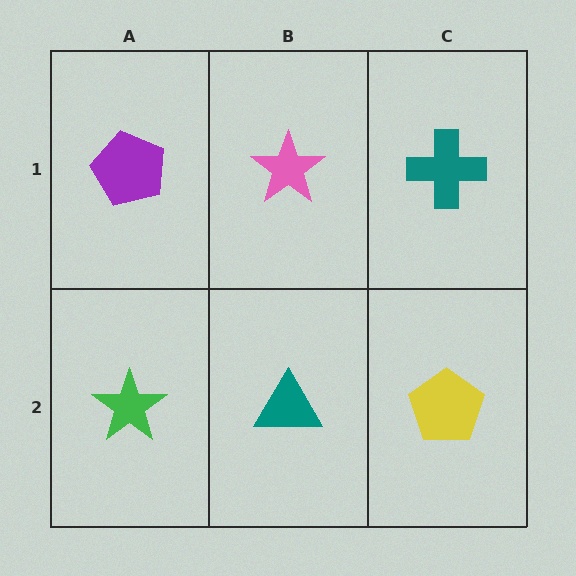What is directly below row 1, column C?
A yellow pentagon.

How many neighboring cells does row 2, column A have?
2.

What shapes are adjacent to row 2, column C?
A teal cross (row 1, column C), a teal triangle (row 2, column B).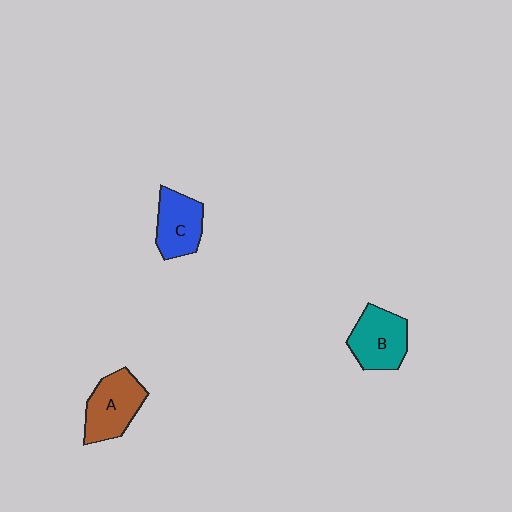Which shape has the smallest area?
Shape C (blue).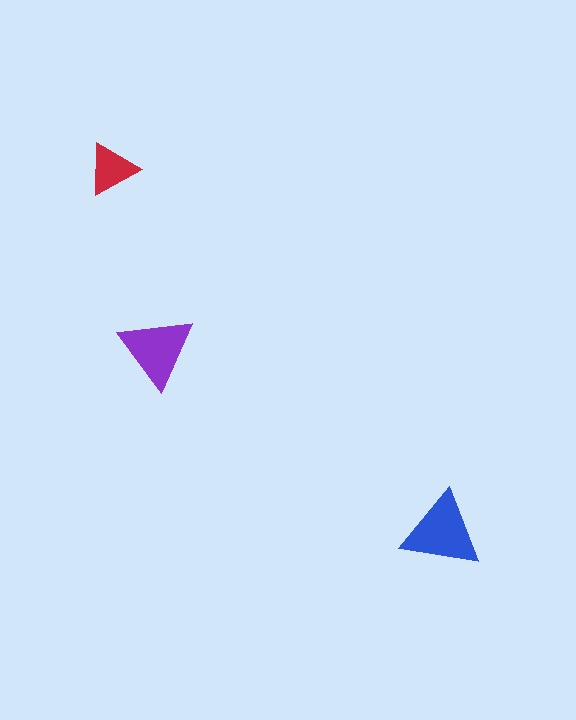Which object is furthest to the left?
The red triangle is leftmost.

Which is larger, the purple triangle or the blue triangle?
The blue one.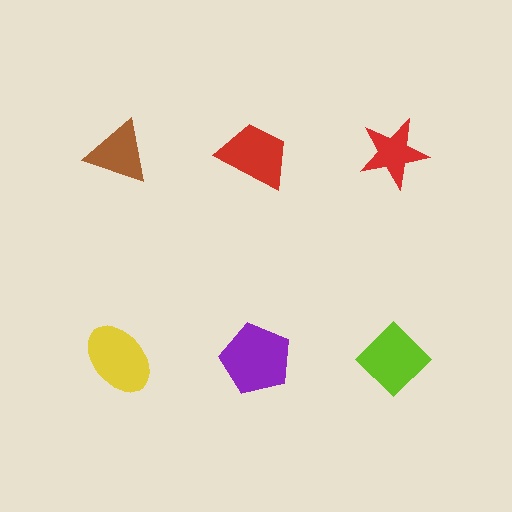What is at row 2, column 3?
A lime diamond.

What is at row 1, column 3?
A red star.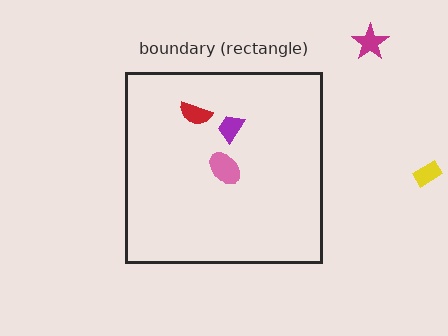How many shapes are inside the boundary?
3 inside, 2 outside.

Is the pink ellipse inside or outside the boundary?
Inside.